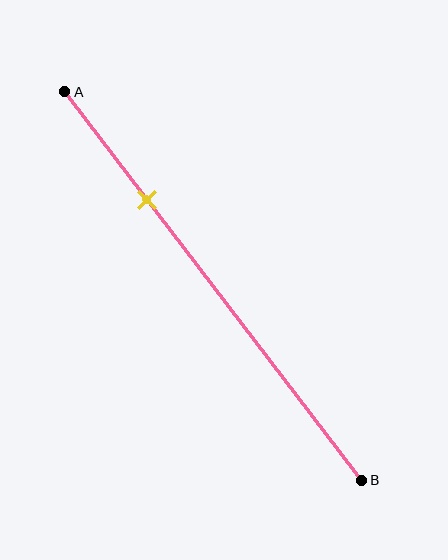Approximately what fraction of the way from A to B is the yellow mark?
The yellow mark is approximately 30% of the way from A to B.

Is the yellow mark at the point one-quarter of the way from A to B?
Yes, the mark is approximately at the one-quarter point.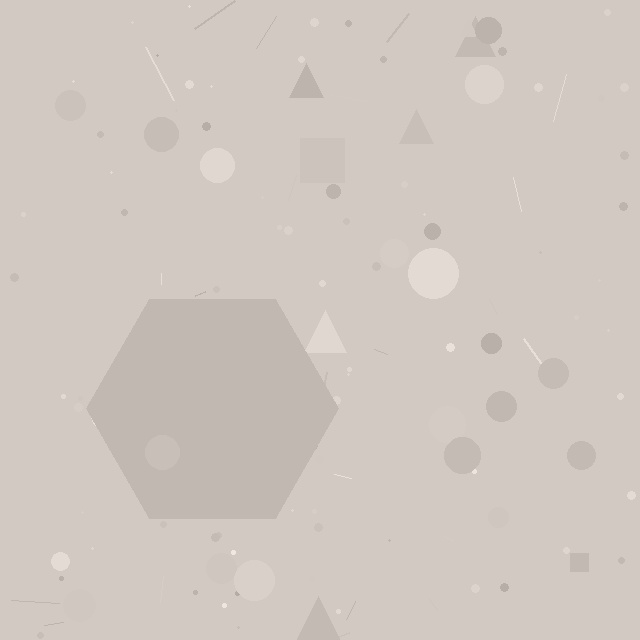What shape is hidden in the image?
A hexagon is hidden in the image.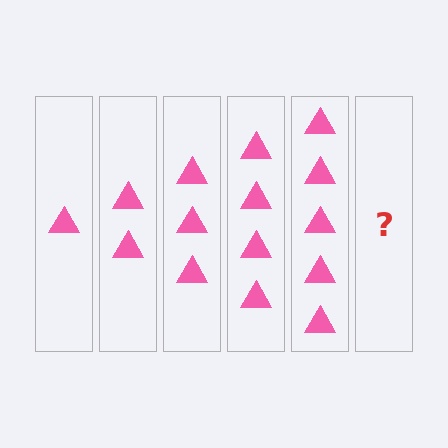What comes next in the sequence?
The next element should be 6 triangles.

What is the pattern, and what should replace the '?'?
The pattern is that each step adds one more triangle. The '?' should be 6 triangles.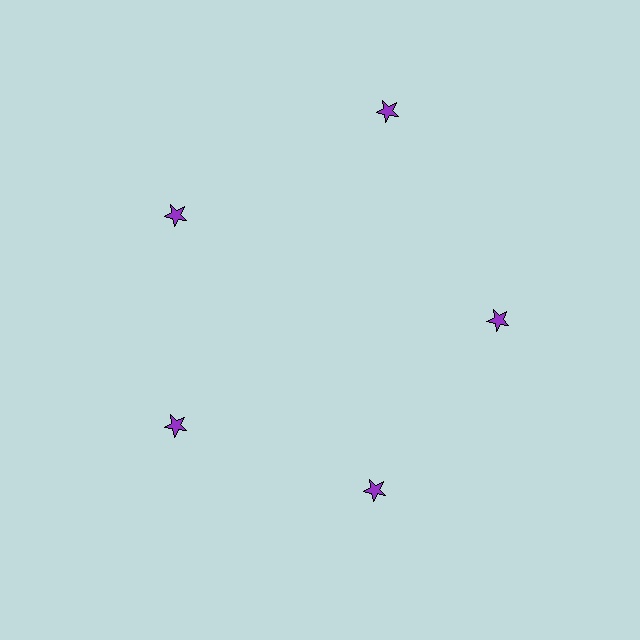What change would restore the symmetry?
The symmetry would be restored by moving it inward, back onto the ring so that all 5 stars sit at equal angles and equal distance from the center.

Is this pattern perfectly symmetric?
No. The 5 purple stars are arranged in a ring, but one element near the 1 o'clock position is pushed outward from the center, breaking the 5-fold rotational symmetry.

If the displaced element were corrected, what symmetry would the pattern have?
It would have 5-fold rotational symmetry — the pattern would map onto itself every 72 degrees.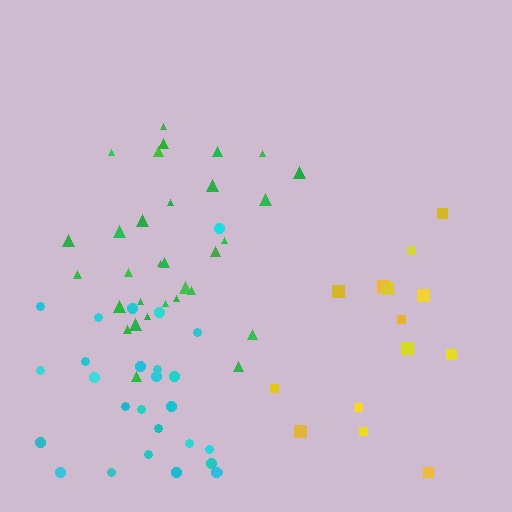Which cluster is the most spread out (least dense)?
Yellow.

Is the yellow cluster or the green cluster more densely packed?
Green.